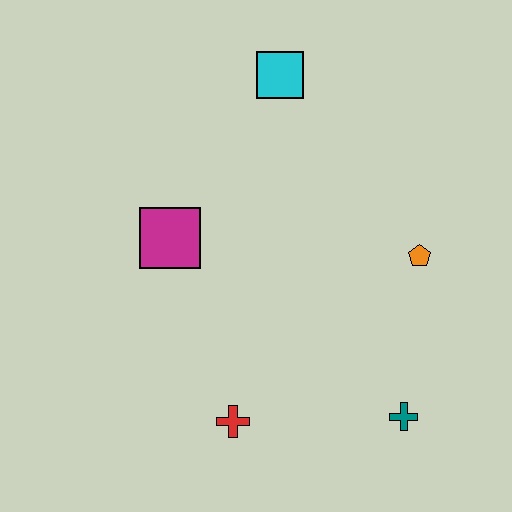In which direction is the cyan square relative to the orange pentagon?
The cyan square is above the orange pentagon.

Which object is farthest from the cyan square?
The teal cross is farthest from the cyan square.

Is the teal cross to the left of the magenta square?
No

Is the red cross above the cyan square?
No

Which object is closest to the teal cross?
The orange pentagon is closest to the teal cross.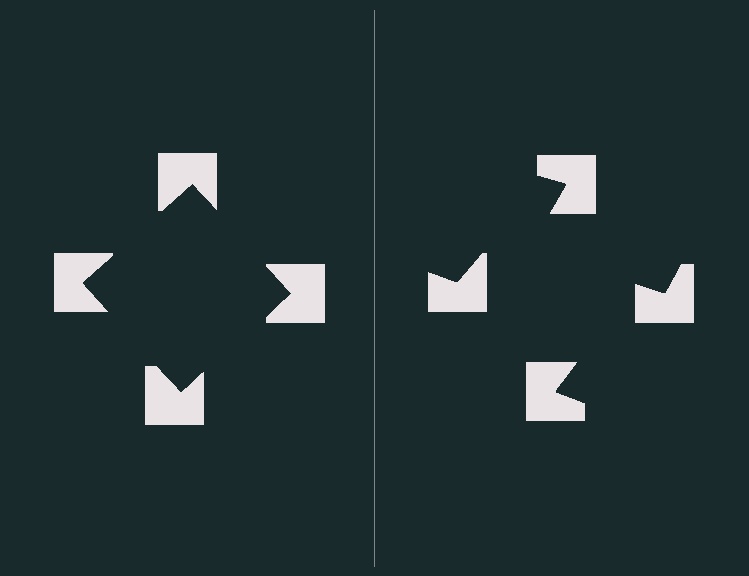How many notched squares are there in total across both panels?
8 — 4 on each side.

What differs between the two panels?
The notched squares are positioned identically on both sides; only the wedge orientations differ. On the left they align to a square; on the right they are misaligned.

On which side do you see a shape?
An illusory square appears on the left side. On the right side the wedge cuts are rotated, so no coherent shape forms.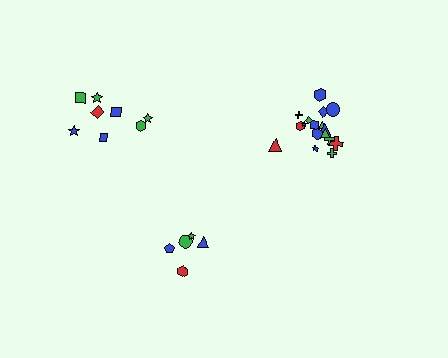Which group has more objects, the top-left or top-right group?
The top-right group.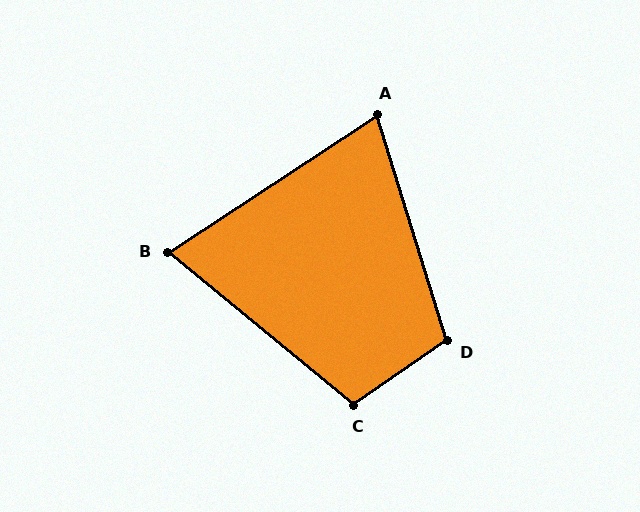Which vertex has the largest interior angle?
D, at approximately 107 degrees.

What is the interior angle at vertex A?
Approximately 74 degrees (acute).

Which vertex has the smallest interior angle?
B, at approximately 73 degrees.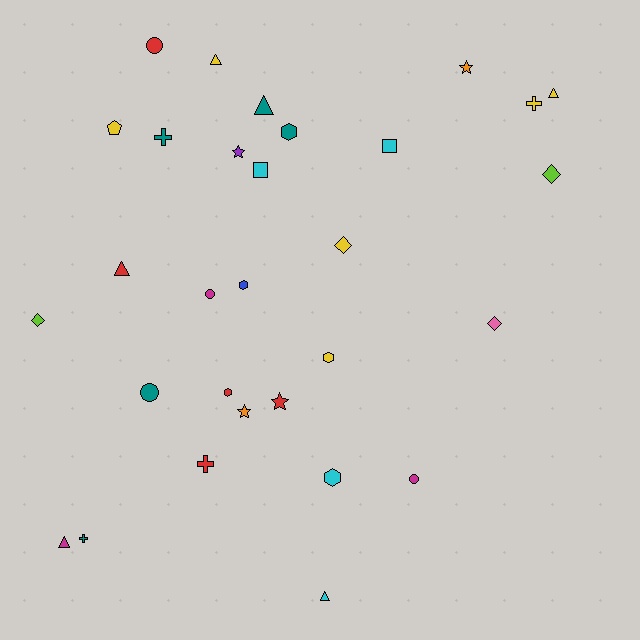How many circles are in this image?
There are 4 circles.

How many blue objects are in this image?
There is 1 blue object.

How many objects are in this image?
There are 30 objects.